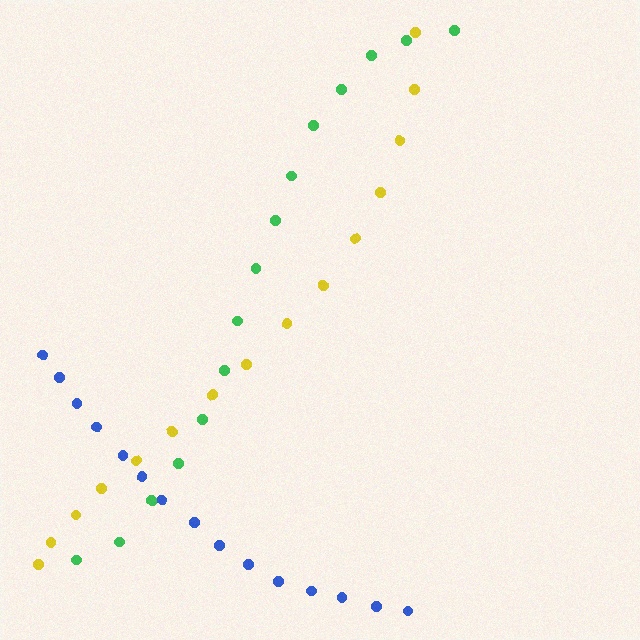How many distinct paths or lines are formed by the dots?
There are 3 distinct paths.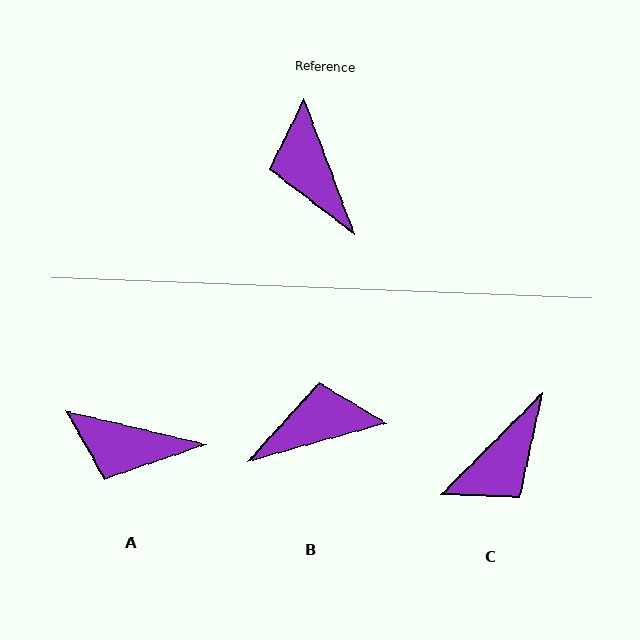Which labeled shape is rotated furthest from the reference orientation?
C, about 115 degrees away.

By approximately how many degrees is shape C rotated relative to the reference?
Approximately 115 degrees counter-clockwise.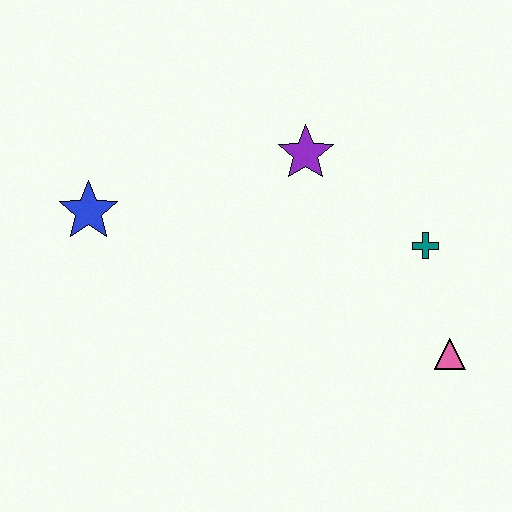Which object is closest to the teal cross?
The pink triangle is closest to the teal cross.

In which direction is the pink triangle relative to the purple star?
The pink triangle is below the purple star.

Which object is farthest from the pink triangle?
The blue star is farthest from the pink triangle.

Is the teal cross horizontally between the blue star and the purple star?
No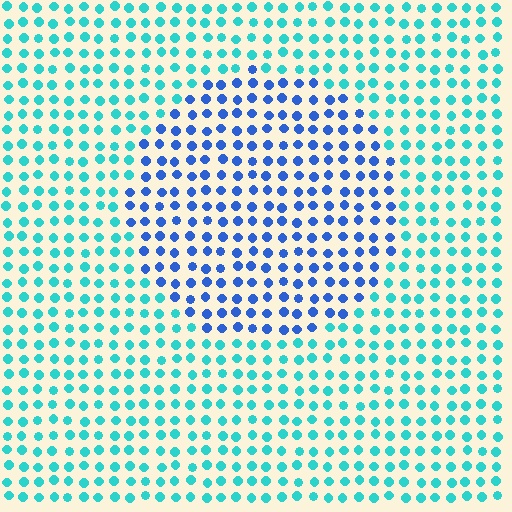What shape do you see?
I see a circle.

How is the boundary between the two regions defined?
The boundary is defined purely by a slight shift in hue (about 45 degrees). Spacing, size, and orientation are identical on both sides.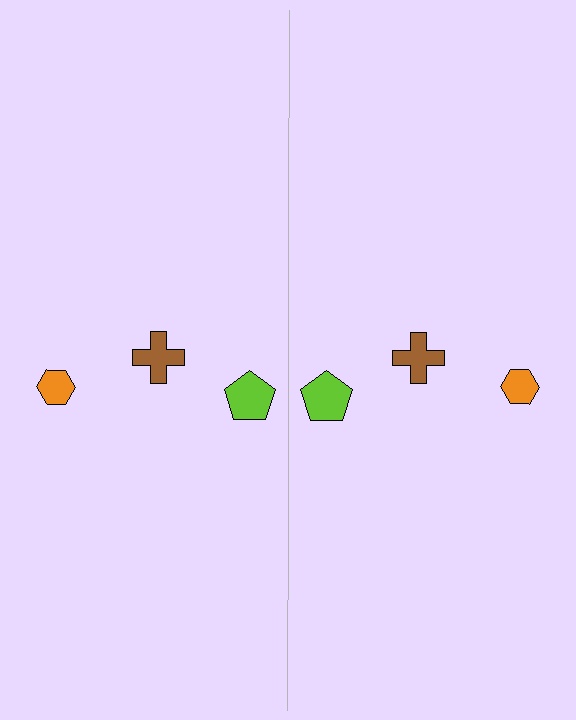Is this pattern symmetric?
Yes, this pattern has bilateral (reflection) symmetry.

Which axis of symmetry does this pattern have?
The pattern has a vertical axis of symmetry running through the center of the image.